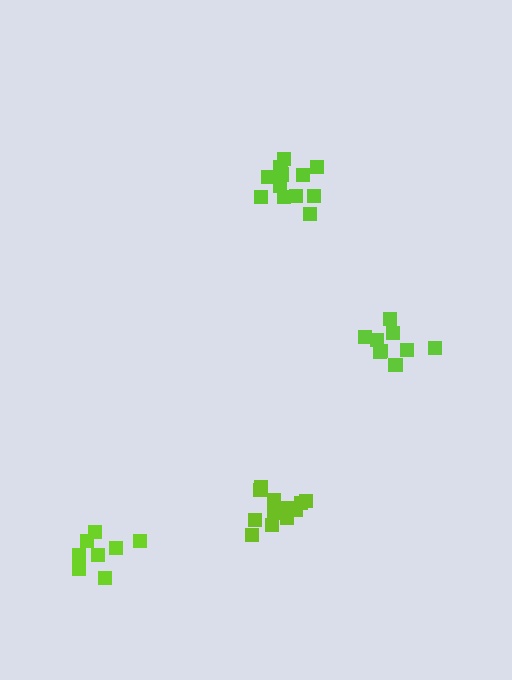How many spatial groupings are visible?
There are 4 spatial groupings.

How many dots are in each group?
Group 1: 8 dots, Group 2: 9 dots, Group 3: 12 dots, Group 4: 12 dots (41 total).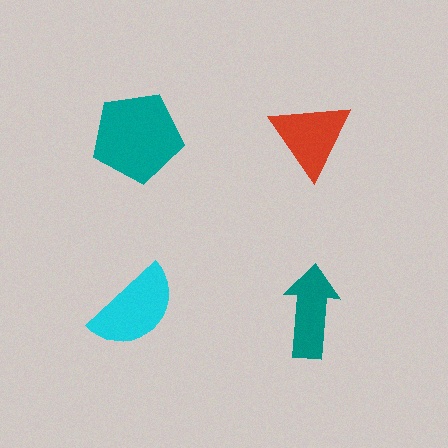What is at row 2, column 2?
A teal arrow.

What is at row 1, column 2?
A red triangle.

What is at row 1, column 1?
A teal pentagon.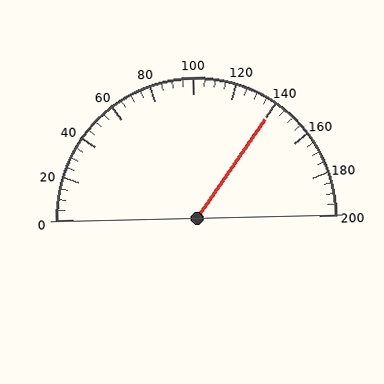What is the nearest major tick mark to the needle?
The nearest major tick mark is 140.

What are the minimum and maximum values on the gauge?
The gauge ranges from 0 to 200.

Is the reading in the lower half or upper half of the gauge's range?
The reading is in the upper half of the range (0 to 200).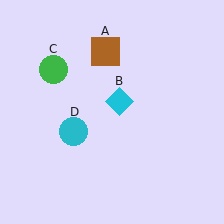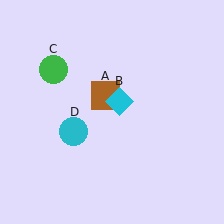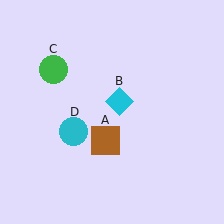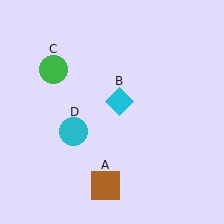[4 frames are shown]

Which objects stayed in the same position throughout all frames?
Cyan diamond (object B) and green circle (object C) and cyan circle (object D) remained stationary.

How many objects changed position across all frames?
1 object changed position: brown square (object A).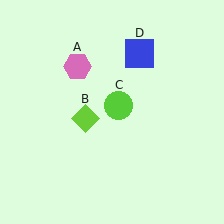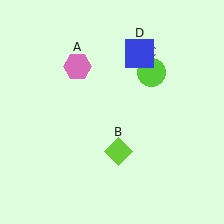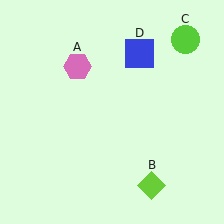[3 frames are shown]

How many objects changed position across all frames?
2 objects changed position: lime diamond (object B), lime circle (object C).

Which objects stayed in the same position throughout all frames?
Pink hexagon (object A) and blue square (object D) remained stationary.